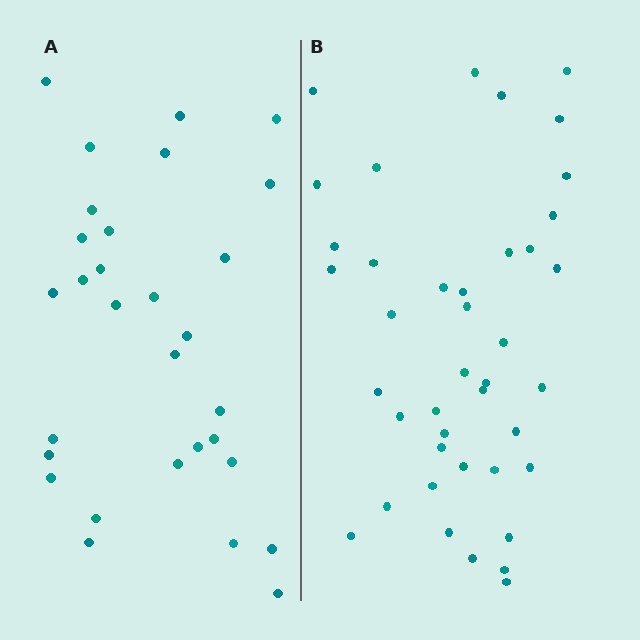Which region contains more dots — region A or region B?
Region B (the right region) has more dots.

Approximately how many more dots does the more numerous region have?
Region B has roughly 12 or so more dots than region A.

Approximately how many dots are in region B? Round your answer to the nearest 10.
About 40 dots. (The exact count is 41, which rounds to 40.)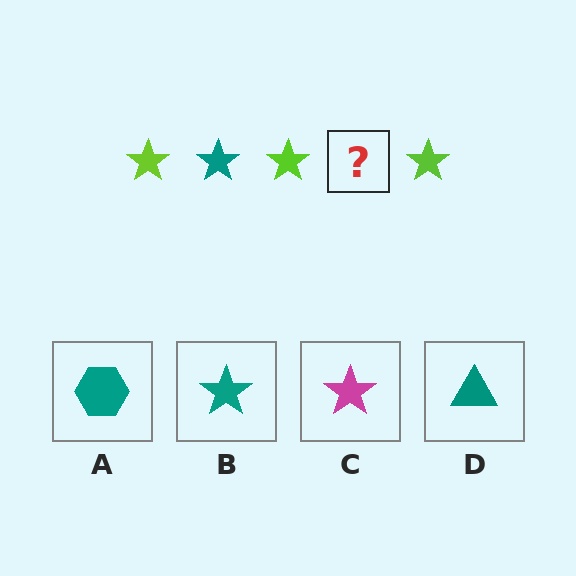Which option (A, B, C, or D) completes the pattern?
B.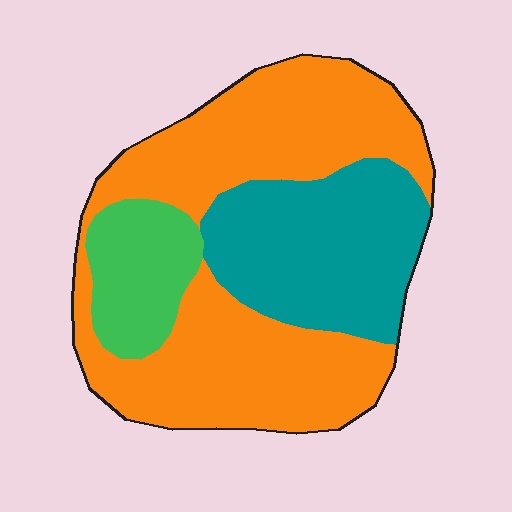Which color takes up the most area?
Orange, at roughly 60%.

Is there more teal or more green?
Teal.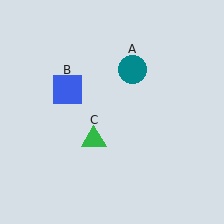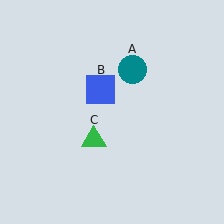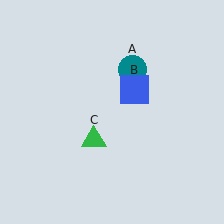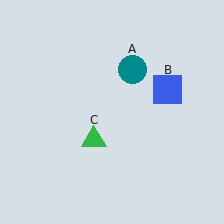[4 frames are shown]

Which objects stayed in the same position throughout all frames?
Teal circle (object A) and green triangle (object C) remained stationary.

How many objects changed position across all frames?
1 object changed position: blue square (object B).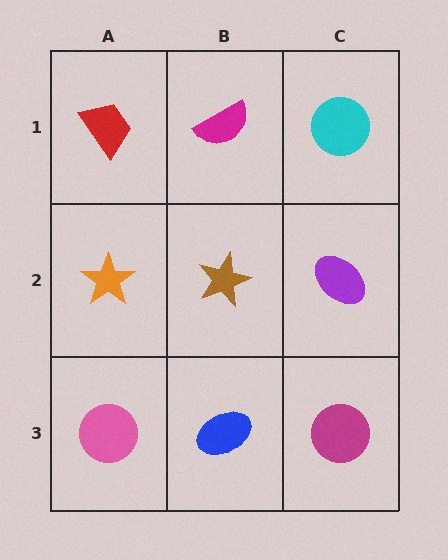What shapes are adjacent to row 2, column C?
A cyan circle (row 1, column C), a magenta circle (row 3, column C), a brown star (row 2, column B).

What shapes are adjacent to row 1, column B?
A brown star (row 2, column B), a red trapezoid (row 1, column A), a cyan circle (row 1, column C).